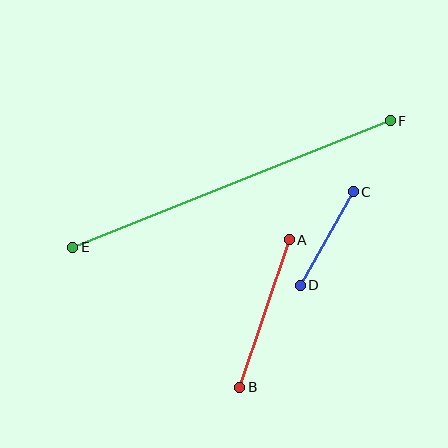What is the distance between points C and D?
The distance is approximately 107 pixels.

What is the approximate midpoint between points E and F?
The midpoint is at approximately (231, 184) pixels.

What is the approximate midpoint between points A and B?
The midpoint is at approximately (265, 313) pixels.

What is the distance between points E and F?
The distance is approximately 342 pixels.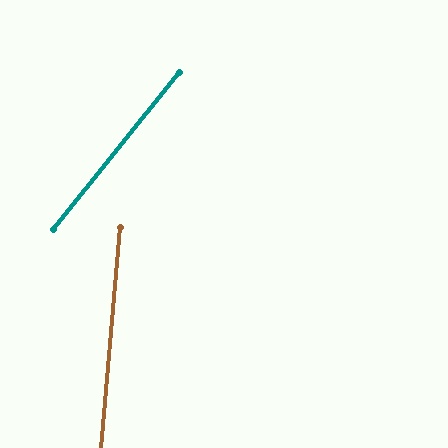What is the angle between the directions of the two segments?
Approximately 34 degrees.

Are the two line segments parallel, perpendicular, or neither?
Neither parallel nor perpendicular — they differ by about 34°.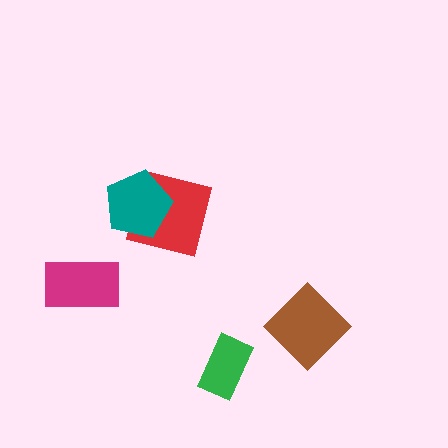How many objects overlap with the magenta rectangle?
0 objects overlap with the magenta rectangle.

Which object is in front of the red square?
The teal pentagon is in front of the red square.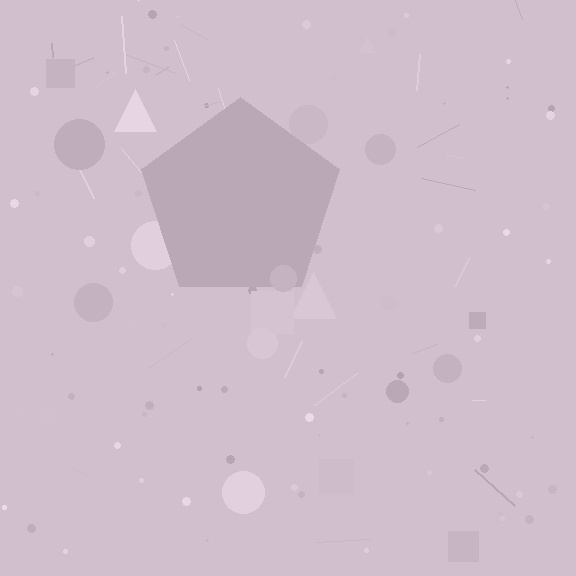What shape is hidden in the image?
A pentagon is hidden in the image.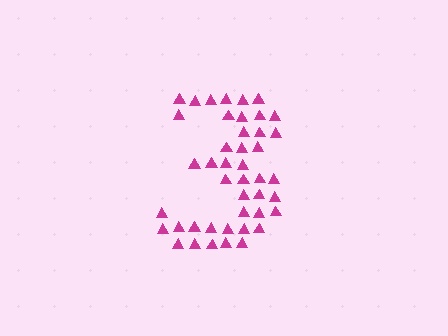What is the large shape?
The large shape is the digit 3.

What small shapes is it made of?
It is made of small triangles.